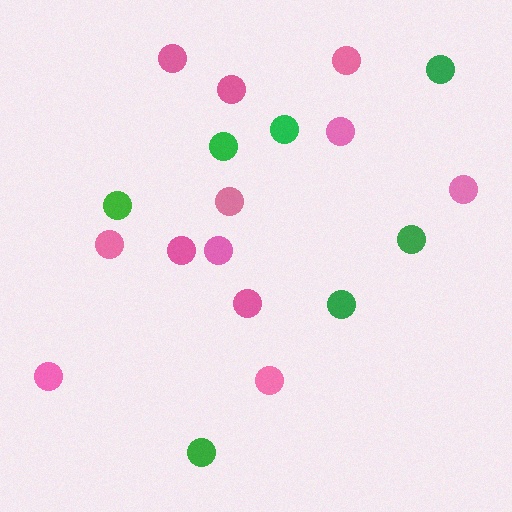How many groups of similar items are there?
There are 2 groups: one group of pink circles (12) and one group of green circles (7).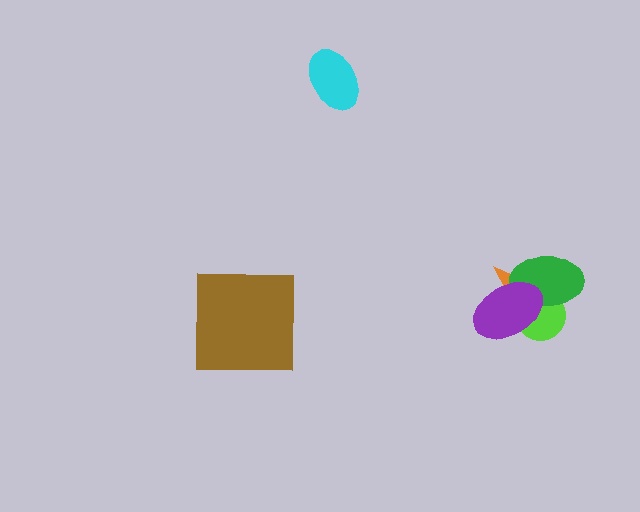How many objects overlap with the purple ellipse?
3 objects overlap with the purple ellipse.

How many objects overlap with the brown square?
0 objects overlap with the brown square.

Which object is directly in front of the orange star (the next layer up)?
The lime circle is directly in front of the orange star.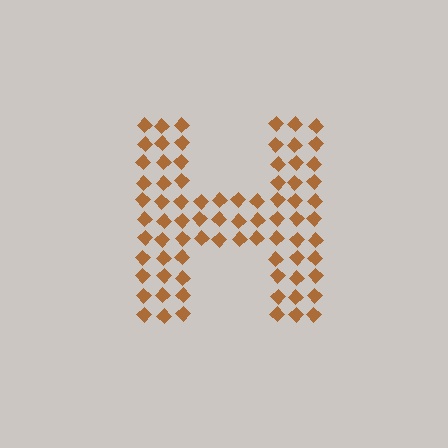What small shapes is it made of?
It is made of small diamonds.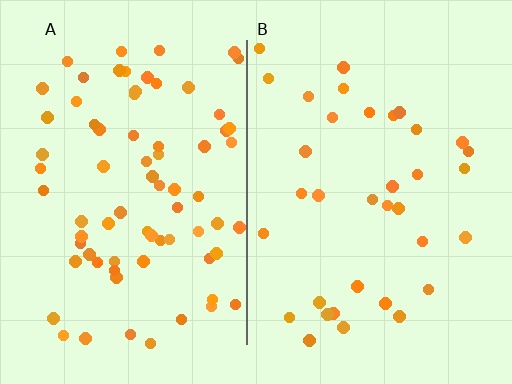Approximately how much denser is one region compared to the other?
Approximately 2.2× — region A over region B.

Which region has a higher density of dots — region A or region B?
A (the left).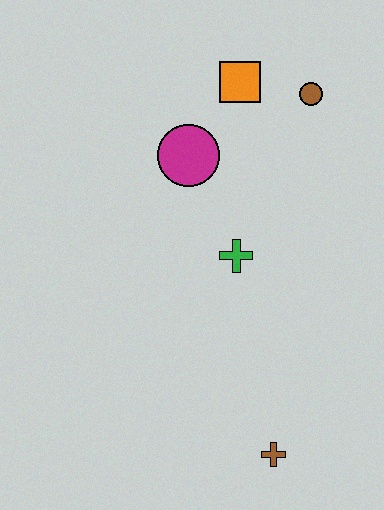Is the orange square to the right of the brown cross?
No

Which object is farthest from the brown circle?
The brown cross is farthest from the brown circle.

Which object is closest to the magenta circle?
The orange square is closest to the magenta circle.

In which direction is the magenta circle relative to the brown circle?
The magenta circle is to the left of the brown circle.